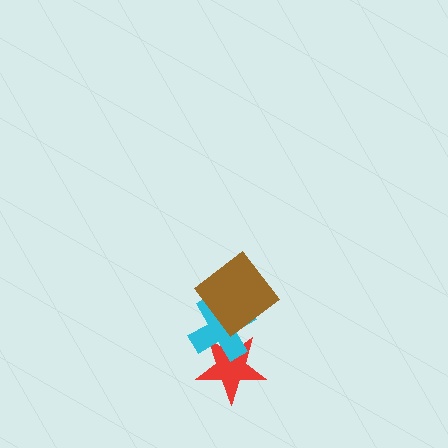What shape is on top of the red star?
The cyan cross is on top of the red star.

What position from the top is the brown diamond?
The brown diamond is 1st from the top.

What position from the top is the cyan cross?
The cyan cross is 2nd from the top.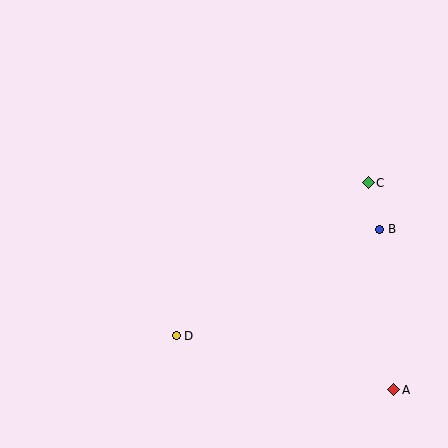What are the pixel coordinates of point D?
Point D is at (176, 336).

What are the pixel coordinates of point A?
Point A is at (394, 390).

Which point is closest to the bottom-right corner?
Point A is closest to the bottom-right corner.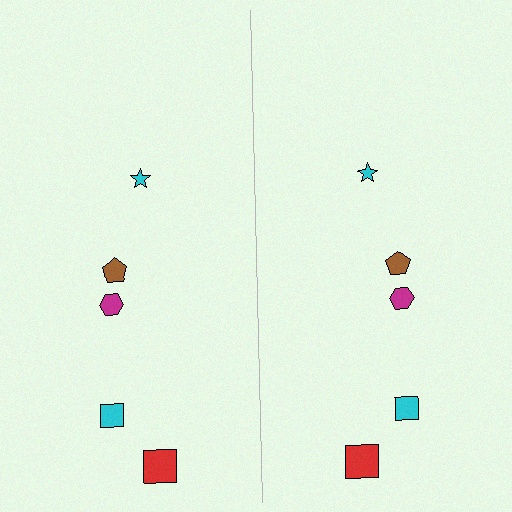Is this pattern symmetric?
Yes, this pattern has bilateral (reflection) symmetry.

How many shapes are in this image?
There are 10 shapes in this image.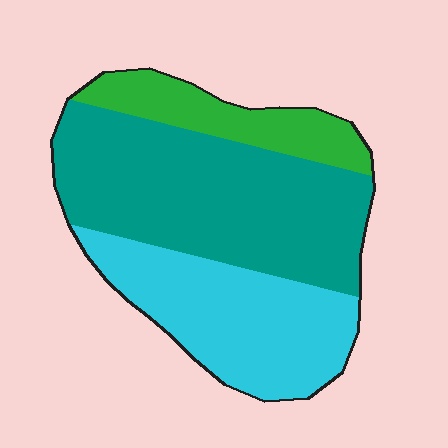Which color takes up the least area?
Green, at roughly 15%.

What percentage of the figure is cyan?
Cyan covers about 35% of the figure.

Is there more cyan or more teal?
Teal.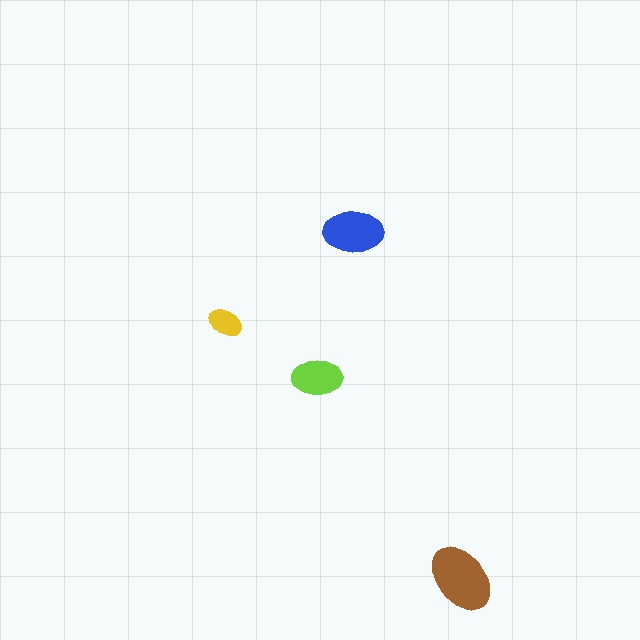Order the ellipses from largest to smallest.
the brown one, the blue one, the lime one, the yellow one.